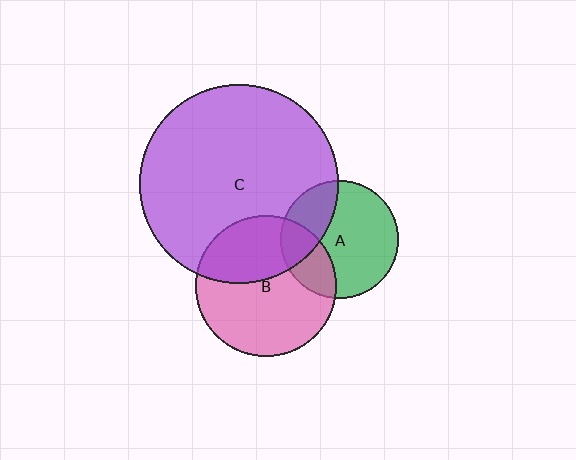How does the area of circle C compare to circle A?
Approximately 2.8 times.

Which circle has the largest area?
Circle C (purple).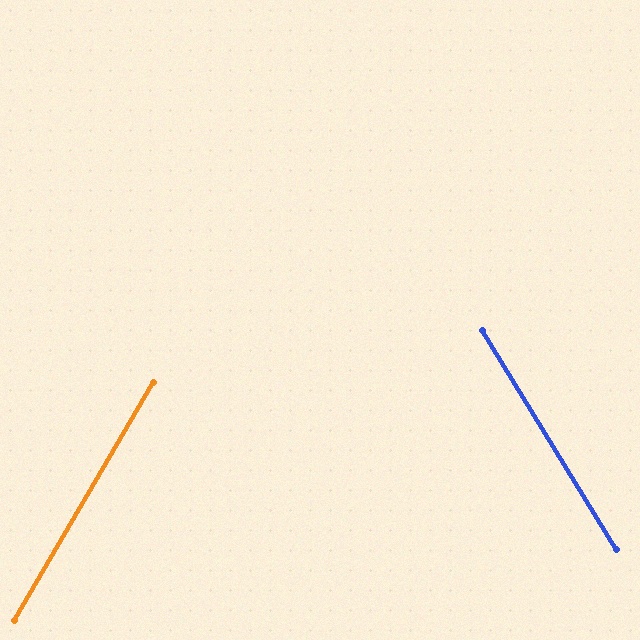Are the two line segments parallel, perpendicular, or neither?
Neither parallel nor perpendicular — they differ by about 62°.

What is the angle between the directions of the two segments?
Approximately 62 degrees.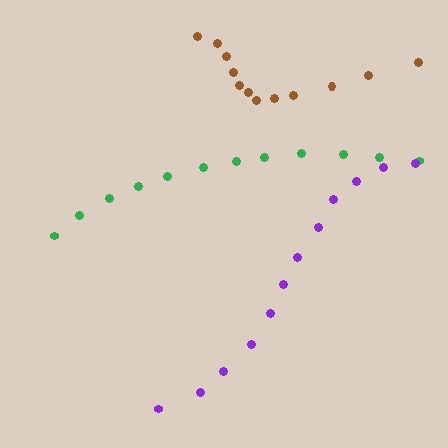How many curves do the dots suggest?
There are 3 distinct paths.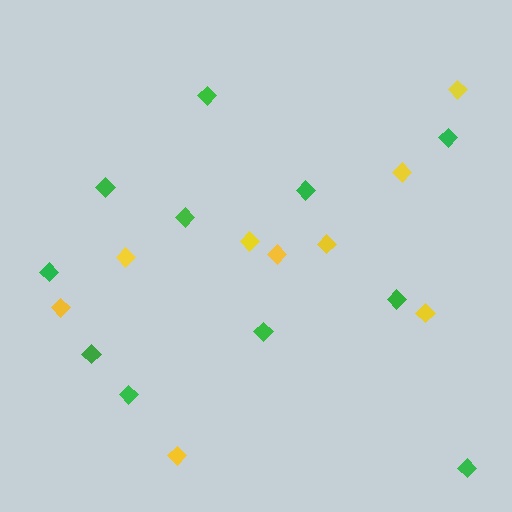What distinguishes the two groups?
There are 2 groups: one group of green diamonds (11) and one group of yellow diamonds (9).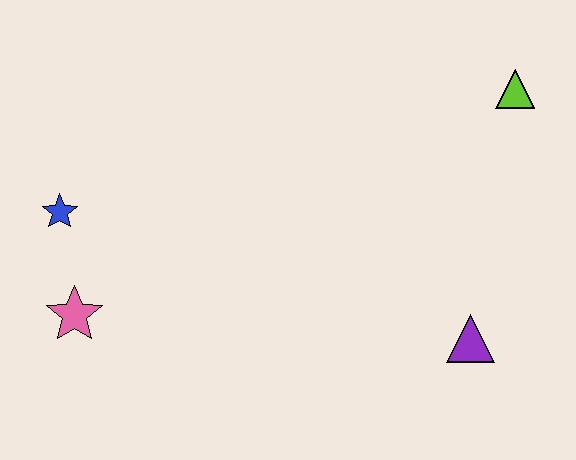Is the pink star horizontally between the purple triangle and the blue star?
Yes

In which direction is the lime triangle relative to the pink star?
The lime triangle is to the right of the pink star.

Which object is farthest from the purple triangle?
The blue star is farthest from the purple triangle.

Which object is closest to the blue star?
The pink star is closest to the blue star.